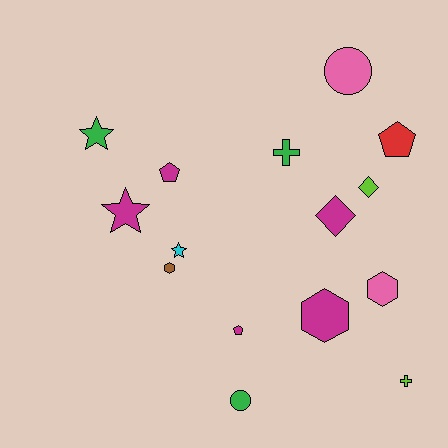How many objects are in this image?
There are 15 objects.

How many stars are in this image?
There are 3 stars.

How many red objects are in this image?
There is 1 red object.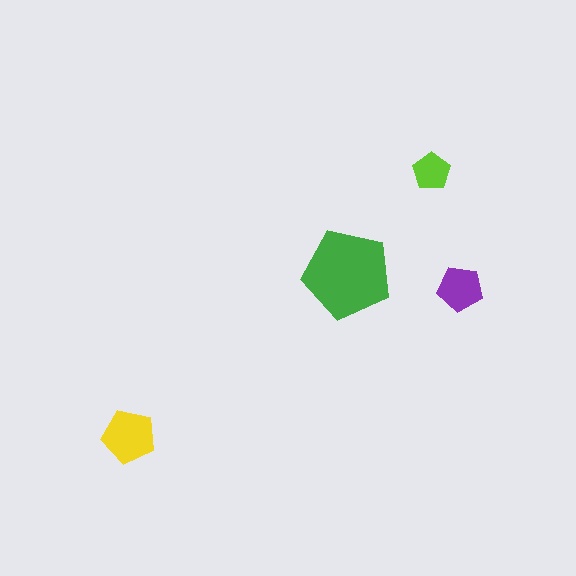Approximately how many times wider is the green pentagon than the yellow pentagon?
About 1.5 times wider.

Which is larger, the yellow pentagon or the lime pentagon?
The yellow one.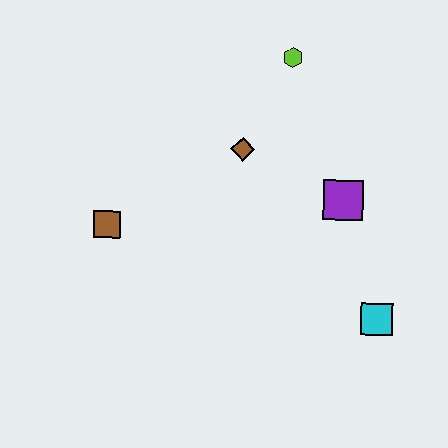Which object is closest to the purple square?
The brown diamond is closest to the purple square.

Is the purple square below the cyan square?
No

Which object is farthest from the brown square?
The cyan square is farthest from the brown square.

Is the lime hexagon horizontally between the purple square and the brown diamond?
Yes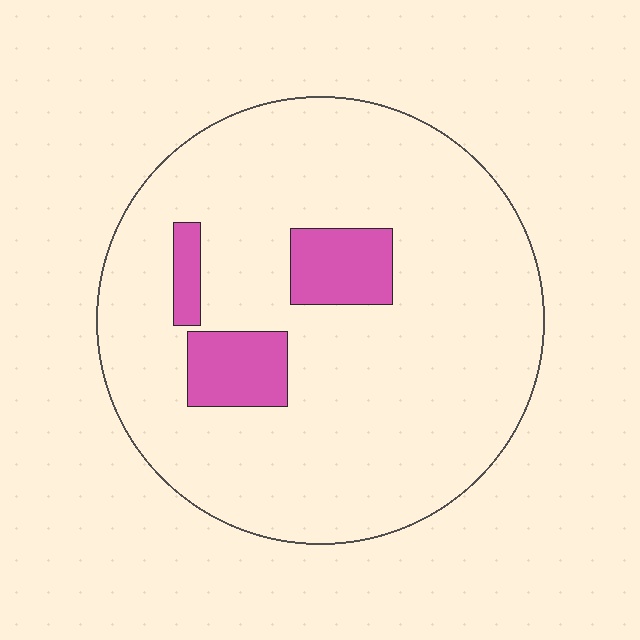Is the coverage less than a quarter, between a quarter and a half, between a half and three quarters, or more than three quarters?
Less than a quarter.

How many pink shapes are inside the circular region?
3.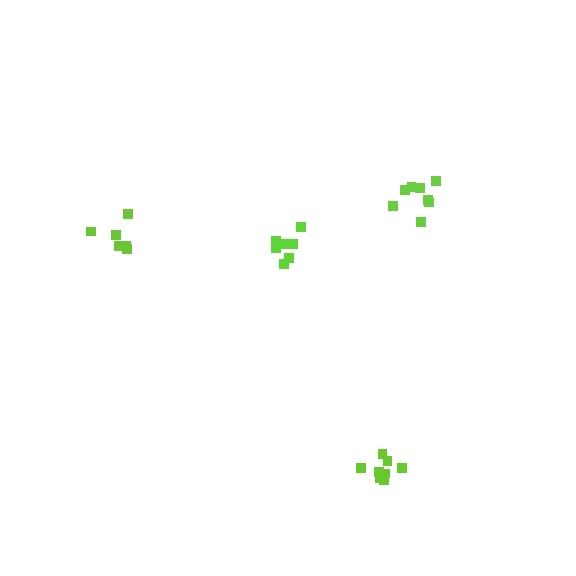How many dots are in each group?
Group 1: 8 dots, Group 2: 8 dots, Group 3: 6 dots, Group 4: 7 dots (29 total).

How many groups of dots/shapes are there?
There are 4 groups.